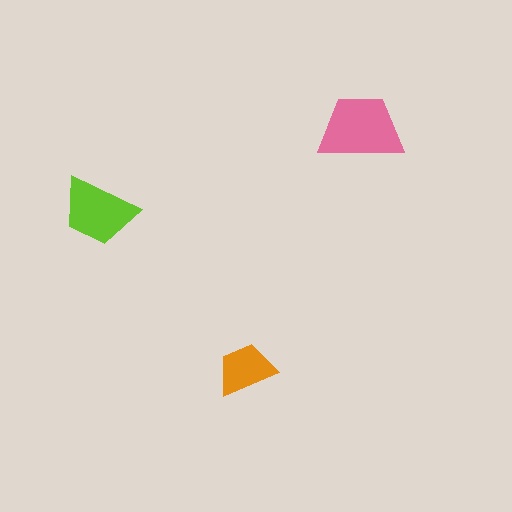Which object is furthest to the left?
The lime trapezoid is leftmost.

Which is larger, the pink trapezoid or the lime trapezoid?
The pink one.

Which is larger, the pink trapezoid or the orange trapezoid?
The pink one.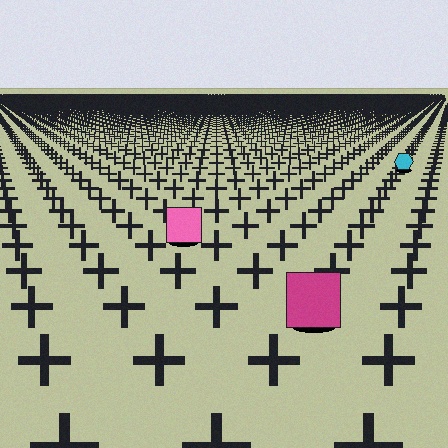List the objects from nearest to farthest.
From nearest to farthest: the magenta square, the pink square, the cyan hexagon.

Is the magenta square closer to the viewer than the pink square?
Yes. The magenta square is closer — you can tell from the texture gradient: the ground texture is coarser near it.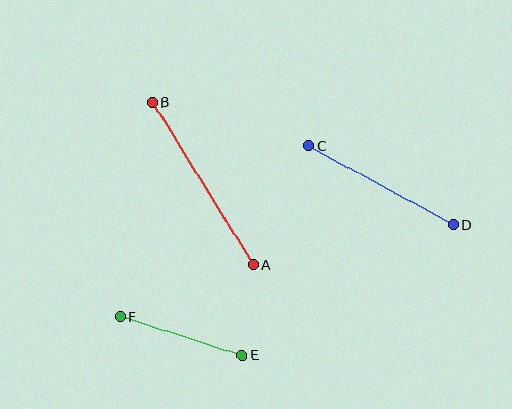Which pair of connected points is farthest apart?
Points A and B are farthest apart.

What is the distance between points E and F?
The distance is approximately 128 pixels.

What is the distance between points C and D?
The distance is approximately 165 pixels.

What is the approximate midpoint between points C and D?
The midpoint is at approximately (381, 185) pixels.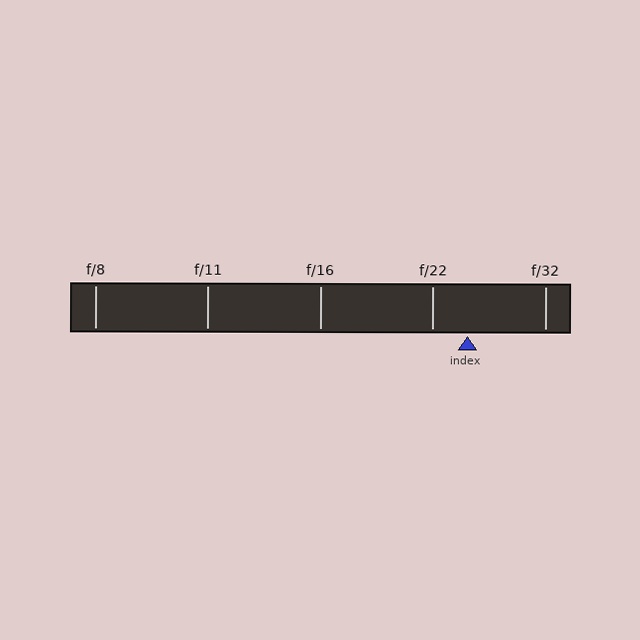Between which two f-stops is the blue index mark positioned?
The index mark is between f/22 and f/32.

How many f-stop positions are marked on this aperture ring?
There are 5 f-stop positions marked.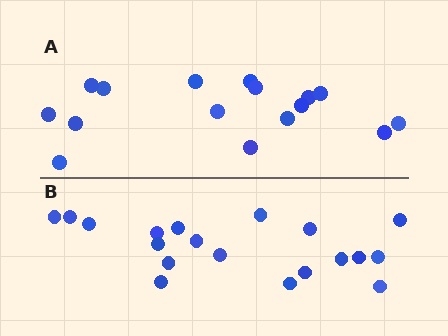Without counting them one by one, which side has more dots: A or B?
Region B (the bottom region) has more dots.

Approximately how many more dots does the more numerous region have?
Region B has just a few more — roughly 2 or 3 more dots than region A.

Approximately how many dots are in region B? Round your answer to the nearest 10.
About 20 dots. (The exact count is 19, which rounds to 20.)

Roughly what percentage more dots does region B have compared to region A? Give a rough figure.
About 20% more.